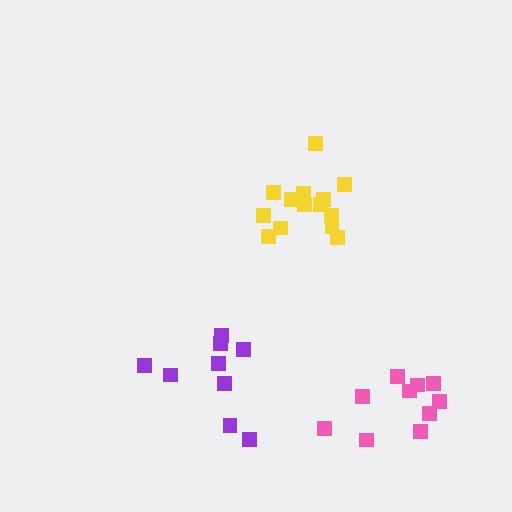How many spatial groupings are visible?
There are 3 spatial groupings.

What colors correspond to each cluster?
The clusters are colored: yellow, purple, pink.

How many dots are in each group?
Group 1: 14 dots, Group 2: 9 dots, Group 3: 10 dots (33 total).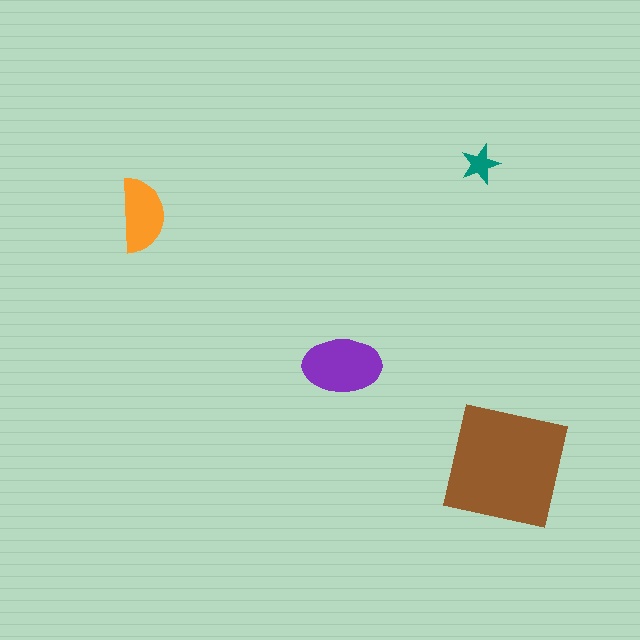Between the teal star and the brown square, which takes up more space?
The brown square.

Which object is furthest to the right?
The brown square is rightmost.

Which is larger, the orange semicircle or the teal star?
The orange semicircle.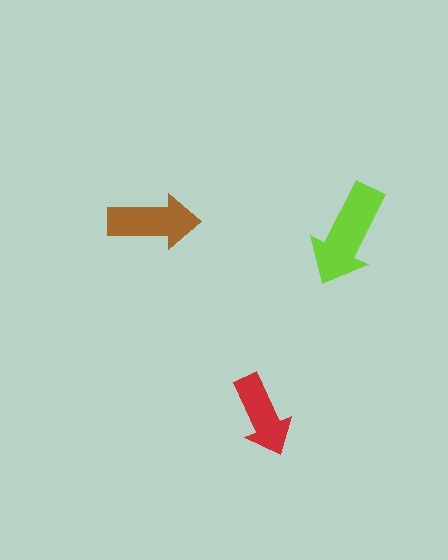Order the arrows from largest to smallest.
the lime one, the brown one, the red one.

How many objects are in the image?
There are 3 objects in the image.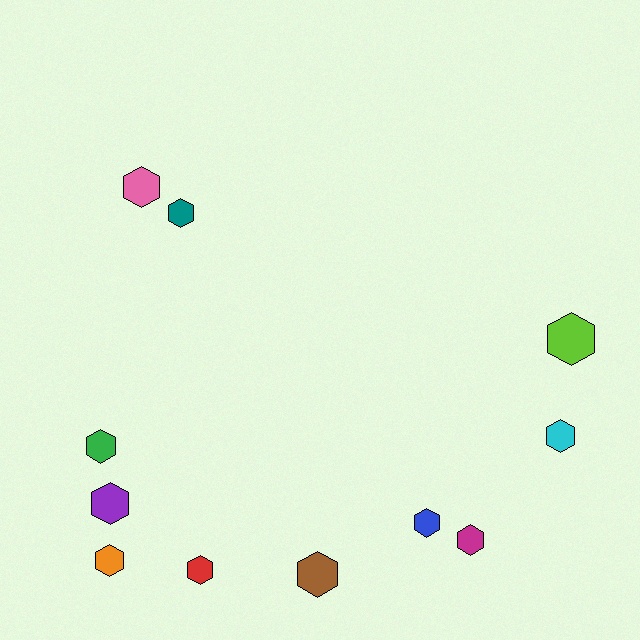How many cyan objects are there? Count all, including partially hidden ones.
There is 1 cyan object.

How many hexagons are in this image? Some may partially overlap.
There are 11 hexagons.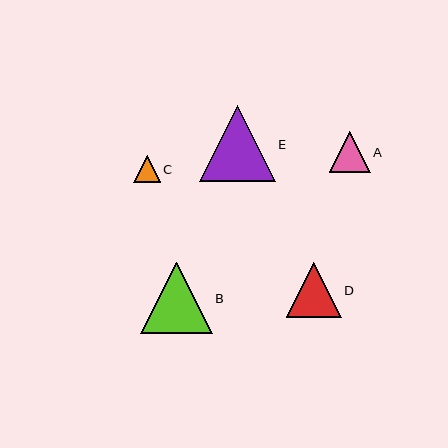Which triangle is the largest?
Triangle E is the largest with a size of approximately 76 pixels.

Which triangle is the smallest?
Triangle C is the smallest with a size of approximately 27 pixels.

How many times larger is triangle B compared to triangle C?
Triangle B is approximately 2.7 times the size of triangle C.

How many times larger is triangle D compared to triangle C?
Triangle D is approximately 2.1 times the size of triangle C.